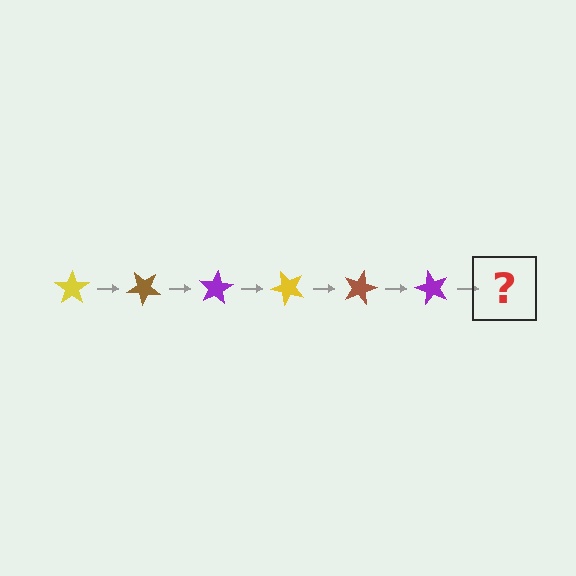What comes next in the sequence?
The next element should be a yellow star, rotated 240 degrees from the start.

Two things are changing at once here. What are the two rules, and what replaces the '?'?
The two rules are that it rotates 40 degrees each step and the color cycles through yellow, brown, and purple. The '?' should be a yellow star, rotated 240 degrees from the start.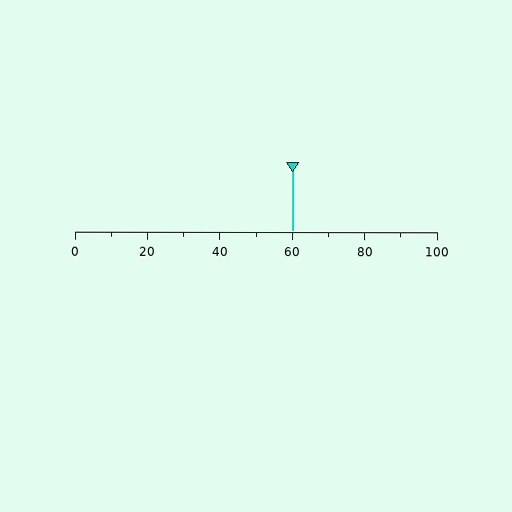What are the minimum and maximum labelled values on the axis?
The axis runs from 0 to 100.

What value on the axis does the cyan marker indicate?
The marker indicates approximately 60.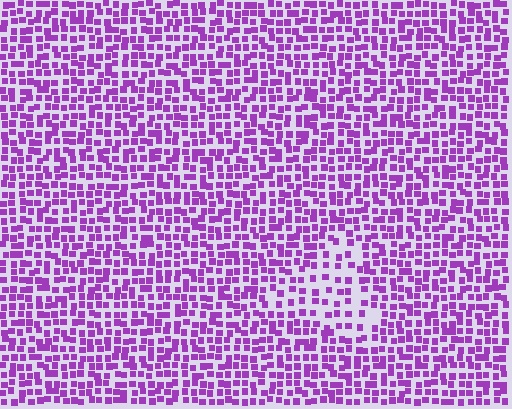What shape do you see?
I see a triangle.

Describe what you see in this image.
The image contains small purple elements arranged at two different densities. A triangle-shaped region is visible where the elements are less densely packed than the surrounding area.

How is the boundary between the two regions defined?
The boundary is defined by a change in element density (approximately 1.9x ratio). All elements are the same color, size, and shape.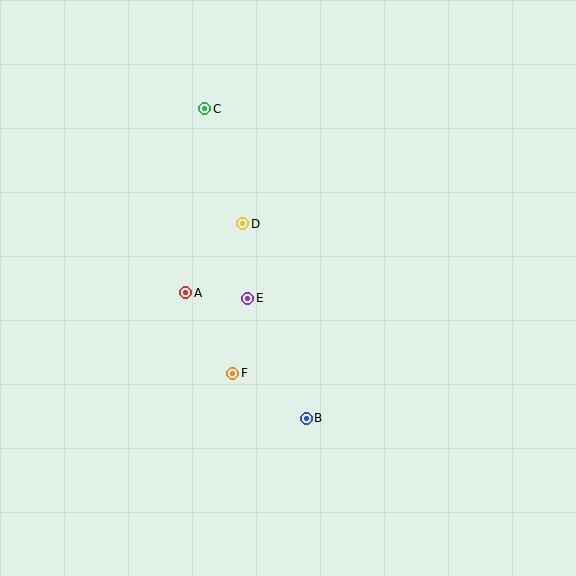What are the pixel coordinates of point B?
Point B is at (306, 418).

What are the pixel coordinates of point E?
Point E is at (248, 298).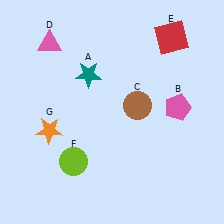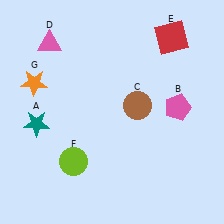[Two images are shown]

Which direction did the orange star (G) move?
The orange star (G) moved up.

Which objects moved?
The objects that moved are: the teal star (A), the orange star (G).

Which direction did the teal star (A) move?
The teal star (A) moved left.